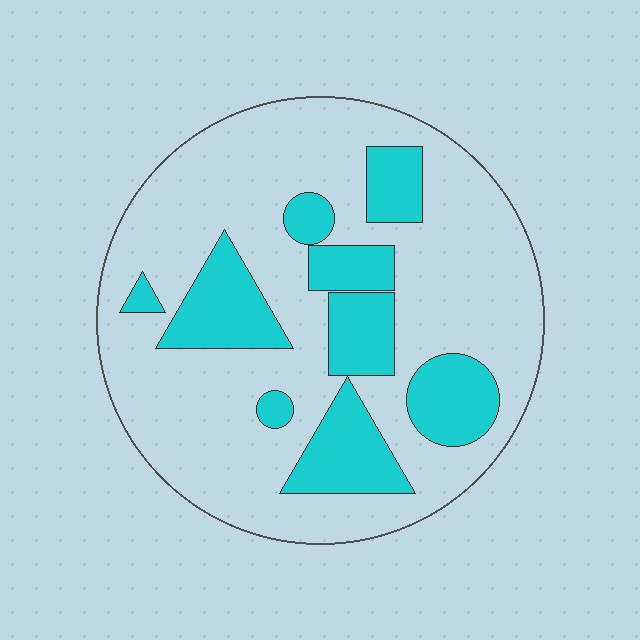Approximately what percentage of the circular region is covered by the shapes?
Approximately 25%.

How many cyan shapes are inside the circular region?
9.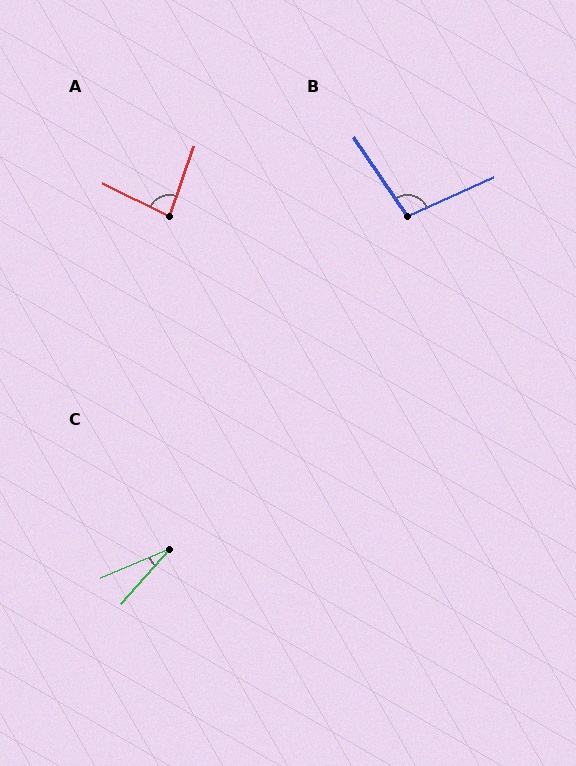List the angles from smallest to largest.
C (26°), A (83°), B (100°).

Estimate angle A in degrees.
Approximately 83 degrees.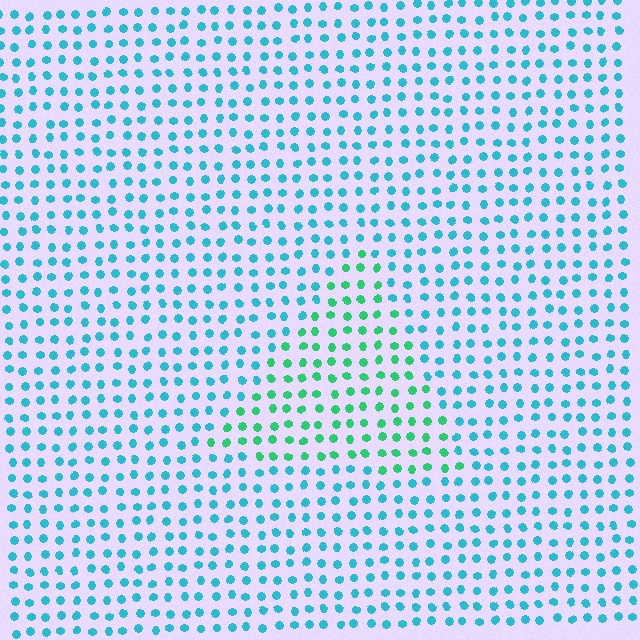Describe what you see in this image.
The image is filled with small cyan elements in a uniform arrangement. A triangle-shaped region is visible where the elements are tinted to a slightly different hue, forming a subtle color boundary.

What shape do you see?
I see a triangle.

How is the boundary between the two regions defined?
The boundary is defined purely by a slight shift in hue (about 40 degrees). Spacing, size, and orientation are identical on both sides.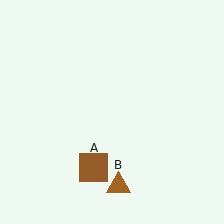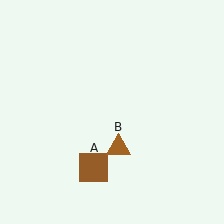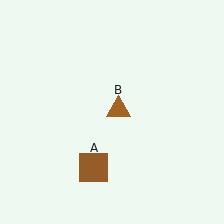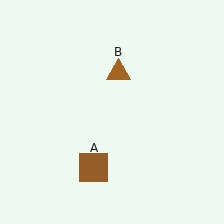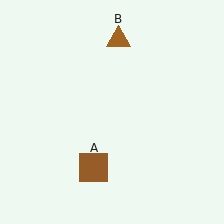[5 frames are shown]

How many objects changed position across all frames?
1 object changed position: brown triangle (object B).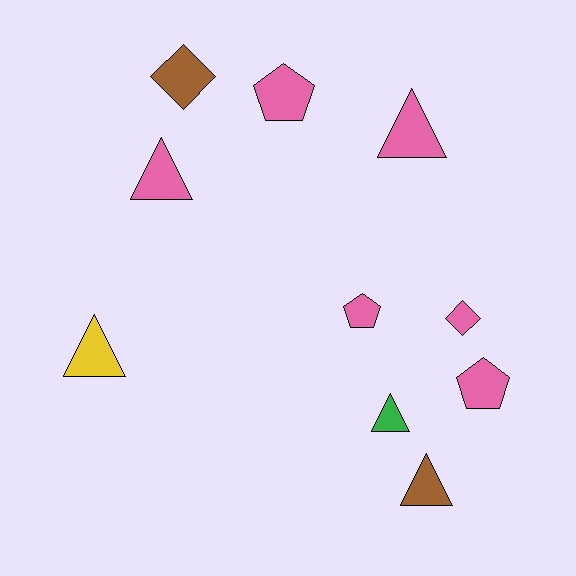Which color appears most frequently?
Pink, with 6 objects.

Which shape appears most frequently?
Triangle, with 5 objects.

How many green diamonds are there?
There are no green diamonds.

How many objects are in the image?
There are 10 objects.